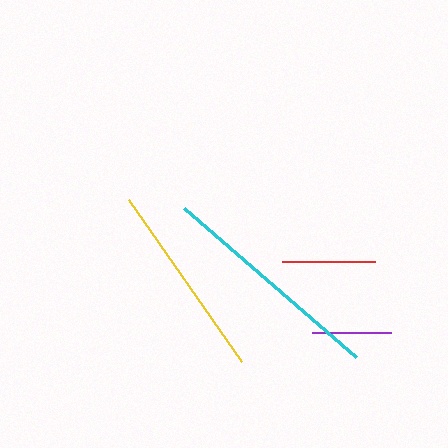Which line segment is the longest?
The cyan line is the longest at approximately 228 pixels.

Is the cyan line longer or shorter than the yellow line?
The cyan line is longer than the yellow line.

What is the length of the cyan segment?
The cyan segment is approximately 228 pixels long.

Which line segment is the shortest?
The purple line is the shortest at approximately 79 pixels.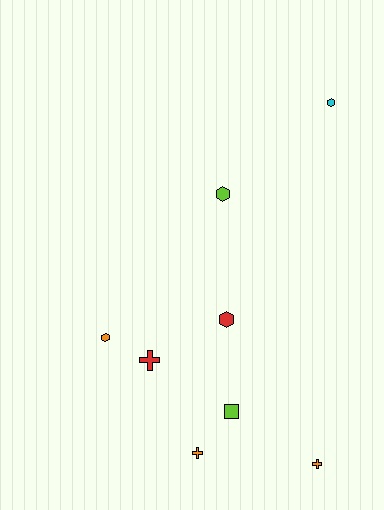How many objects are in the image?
There are 8 objects.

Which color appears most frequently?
Orange, with 3 objects.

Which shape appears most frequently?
Hexagon, with 4 objects.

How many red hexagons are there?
There is 1 red hexagon.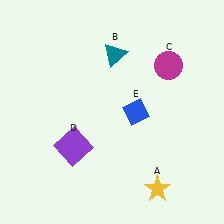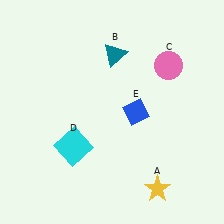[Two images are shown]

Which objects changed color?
C changed from magenta to pink. D changed from purple to cyan.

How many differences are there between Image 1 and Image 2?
There are 2 differences between the two images.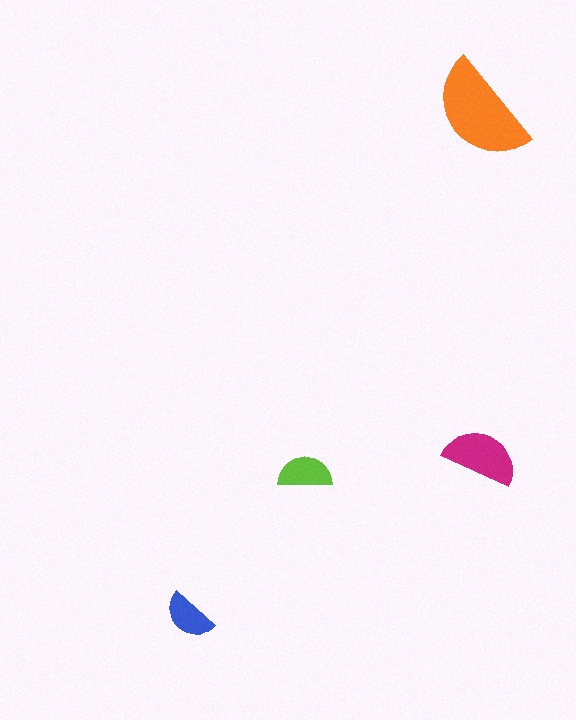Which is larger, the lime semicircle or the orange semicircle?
The orange one.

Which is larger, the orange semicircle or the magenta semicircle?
The orange one.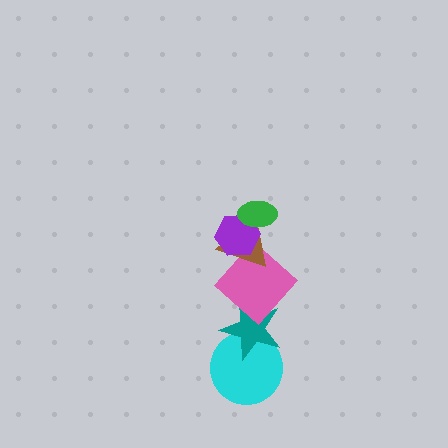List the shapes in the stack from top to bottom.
From top to bottom: the green ellipse, the purple hexagon, the brown triangle, the pink diamond, the teal star, the cyan circle.